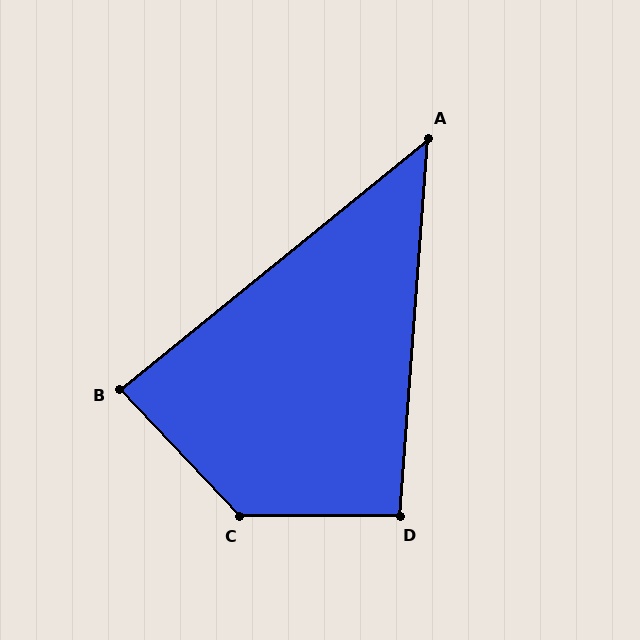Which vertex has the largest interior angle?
C, at approximately 133 degrees.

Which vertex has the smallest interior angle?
A, at approximately 47 degrees.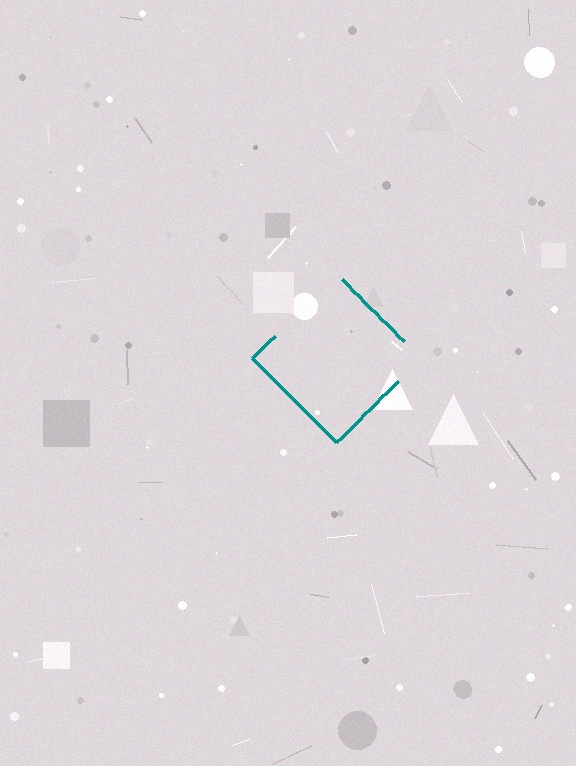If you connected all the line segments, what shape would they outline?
They would outline a diamond.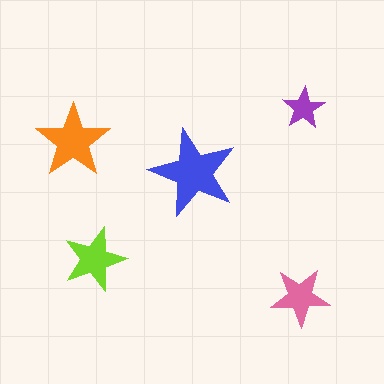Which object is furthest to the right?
The purple star is rightmost.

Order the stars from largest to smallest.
the blue one, the orange one, the lime one, the pink one, the purple one.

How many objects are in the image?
There are 5 objects in the image.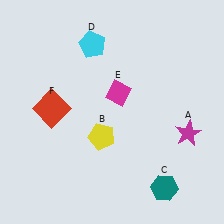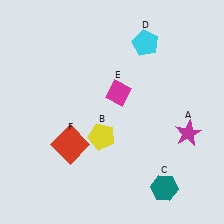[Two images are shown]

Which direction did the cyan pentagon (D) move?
The cyan pentagon (D) moved right.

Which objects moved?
The objects that moved are: the cyan pentagon (D), the red square (F).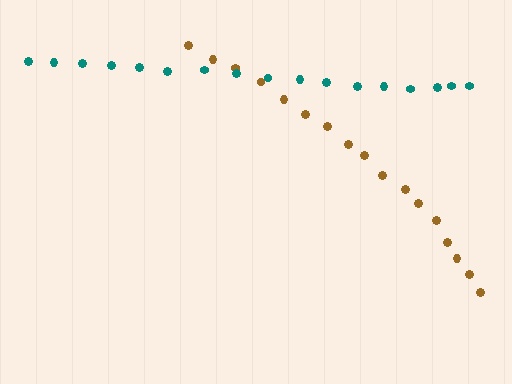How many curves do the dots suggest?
There are 2 distinct paths.